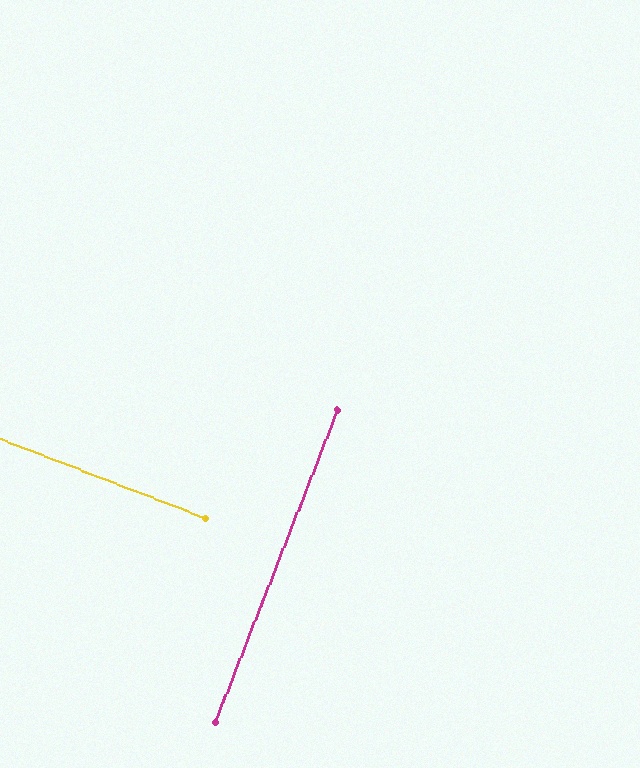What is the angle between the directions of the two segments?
Approximately 90 degrees.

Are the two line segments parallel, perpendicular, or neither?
Perpendicular — they meet at approximately 90°.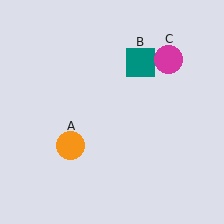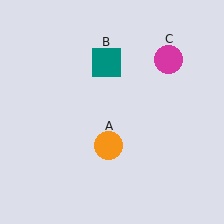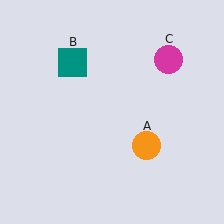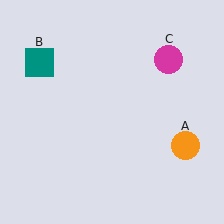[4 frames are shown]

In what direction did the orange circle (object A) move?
The orange circle (object A) moved right.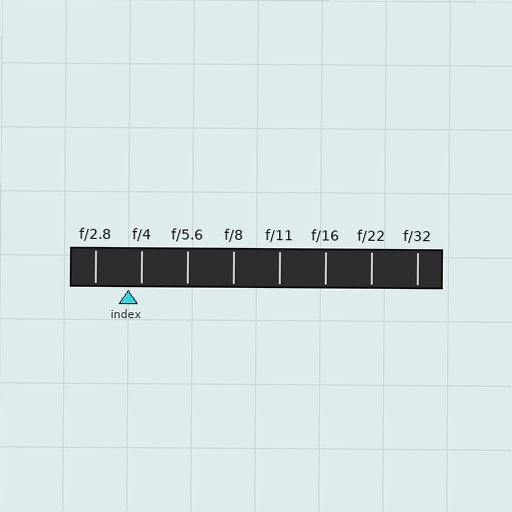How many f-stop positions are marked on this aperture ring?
There are 8 f-stop positions marked.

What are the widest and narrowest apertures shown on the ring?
The widest aperture shown is f/2.8 and the narrowest is f/32.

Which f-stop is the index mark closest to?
The index mark is closest to f/4.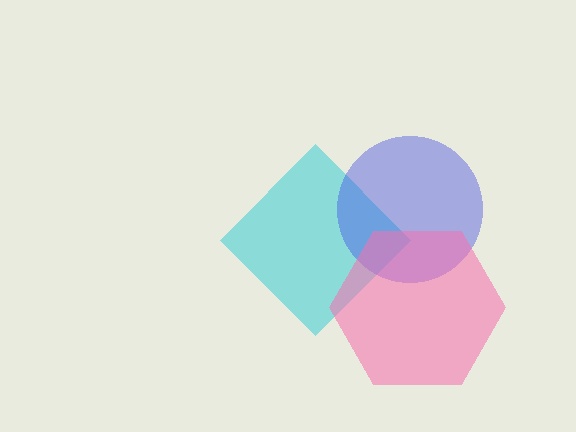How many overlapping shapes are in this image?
There are 3 overlapping shapes in the image.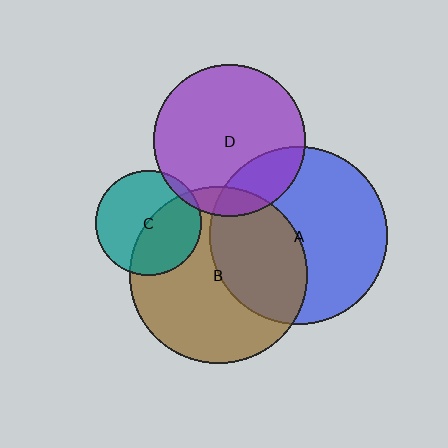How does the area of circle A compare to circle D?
Approximately 1.4 times.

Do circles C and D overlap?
Yes.